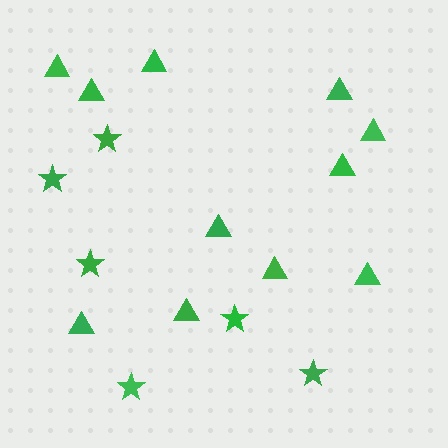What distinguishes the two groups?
There are 2 groups: one group of triangles (11) and one group of stars (6).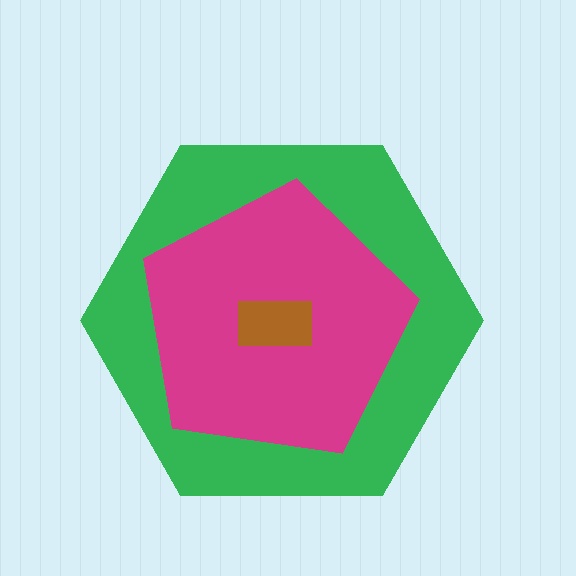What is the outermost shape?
The green hexagon.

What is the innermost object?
The brown rectangle.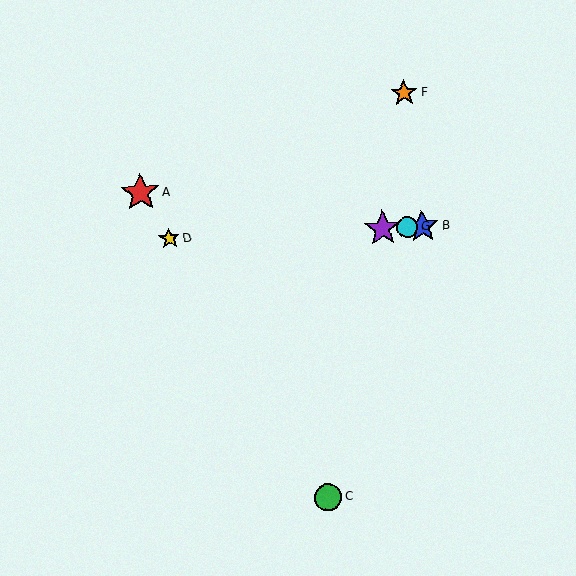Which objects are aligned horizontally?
Objects B, D, E, G are aligned horizontally.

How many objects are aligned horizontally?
4 objects (B, D, E, G) are aligned horizontally.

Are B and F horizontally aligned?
No, B is at y≈226 and F is at y≈93.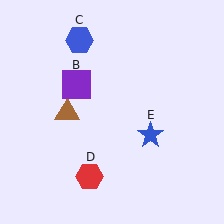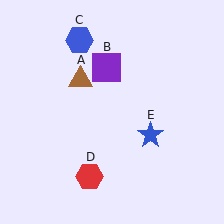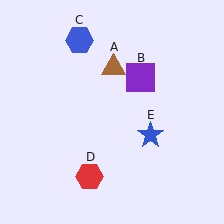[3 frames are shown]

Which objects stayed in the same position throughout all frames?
Blue hexagon (object C) and red hexagon (object D) and blue star (object E) remained stationary.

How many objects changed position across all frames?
2 objects changed position: brown triangle (object A), purple square (object B).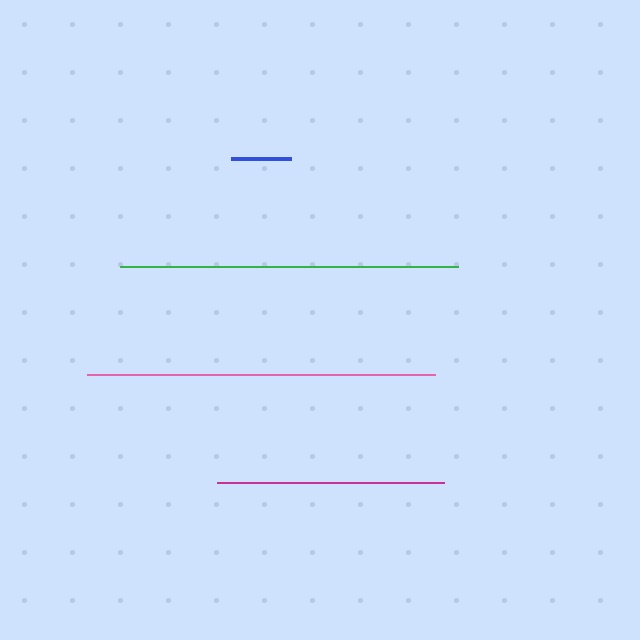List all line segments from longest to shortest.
From longest to shortest: pink, green, magenta, blue.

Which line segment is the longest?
The pink line is the longest at approximately 347 pixels.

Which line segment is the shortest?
The blue line is the shortest at approximately 60 pixels.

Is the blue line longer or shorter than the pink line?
The pink line is longer than the blue line.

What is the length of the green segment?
The green segment is approximately 338 pixels long.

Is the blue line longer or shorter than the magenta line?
The magenta line is longer than the blue line.